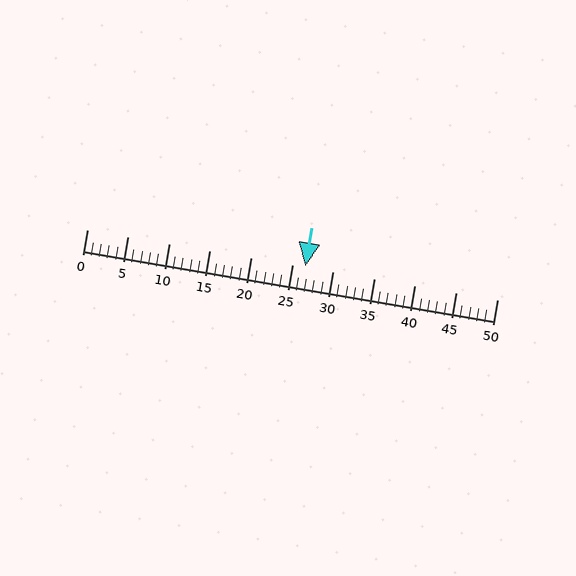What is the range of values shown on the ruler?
The ruler shows values from 0 to 50.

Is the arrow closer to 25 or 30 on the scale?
The arrow is closer to 25.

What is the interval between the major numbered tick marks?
The major tick marks are spaced 5 units apart.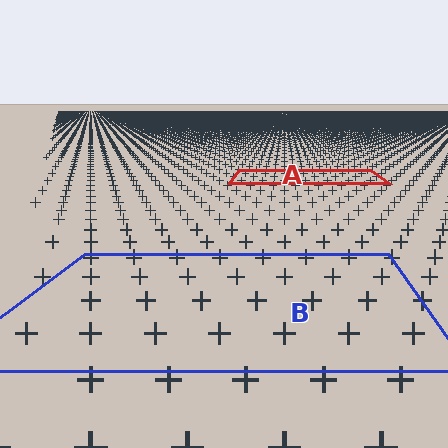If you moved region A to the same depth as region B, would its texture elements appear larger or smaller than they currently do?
They would appear larger. At a closer depth, the same texture elements are projected at a bigger on-screen size.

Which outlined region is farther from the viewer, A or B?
Region A is farther from the viewer — the texture elements inside it appear smaller and more densely packed.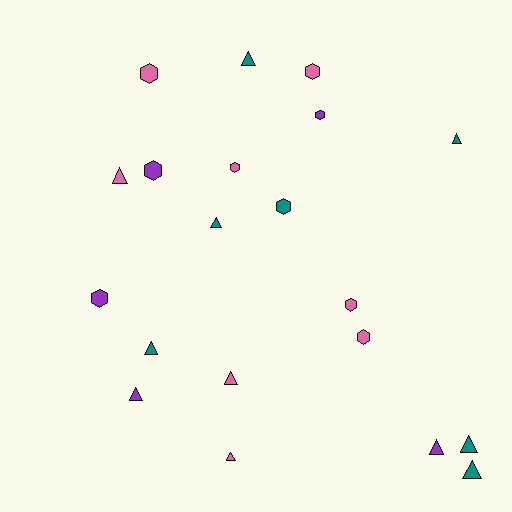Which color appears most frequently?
Pink, with 8 objects.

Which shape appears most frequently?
Triangle, with 11 objects.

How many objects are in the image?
There are 20 objects.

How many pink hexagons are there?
There are 5 pink hexagons.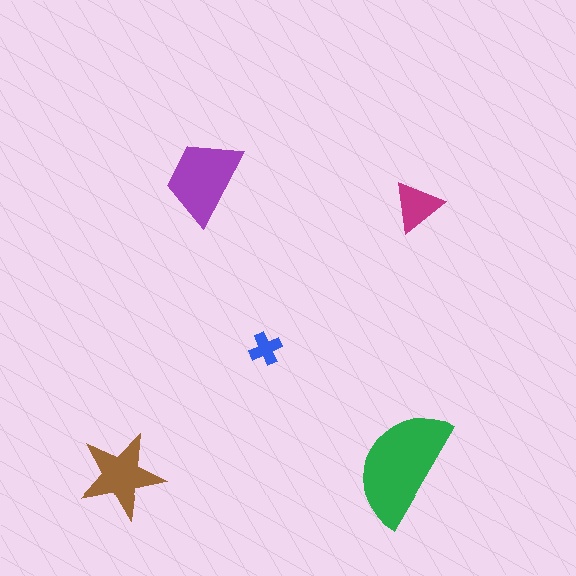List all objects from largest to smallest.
The green semicircle, the purple trapezoid, the brown star, the magenta triangle, the blue cross.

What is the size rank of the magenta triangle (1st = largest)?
4th.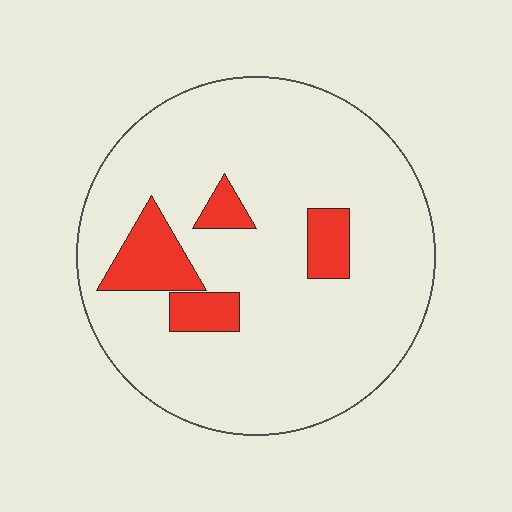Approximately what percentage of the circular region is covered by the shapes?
Approximately 15%.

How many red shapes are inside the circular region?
4.